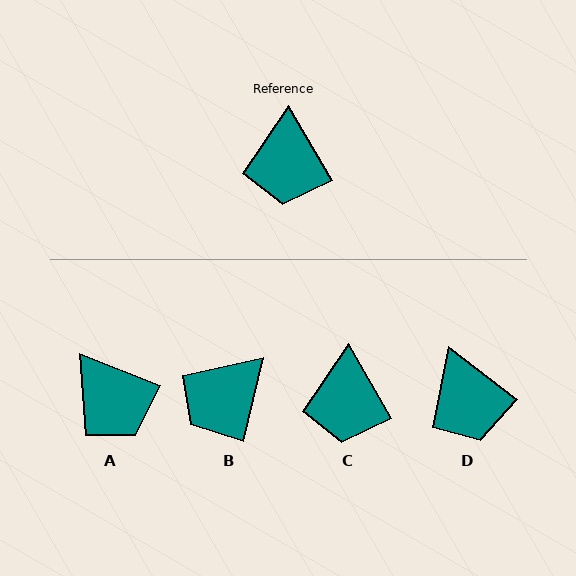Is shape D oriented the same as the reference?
No, it is off by about 23 degrees.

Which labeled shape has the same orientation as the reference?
C.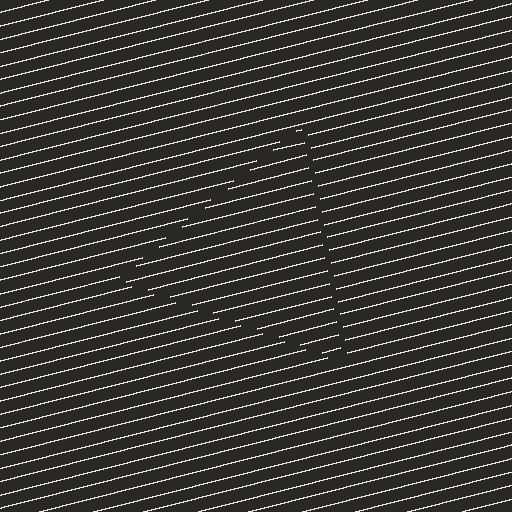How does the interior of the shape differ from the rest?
The interior of the shape contains the same grating, shifted by half a period — the contour is defined by the phase discontinuity where line-ends from the inner and outer gratings abut.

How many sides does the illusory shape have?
3 sides — the line-ends trace a triangle.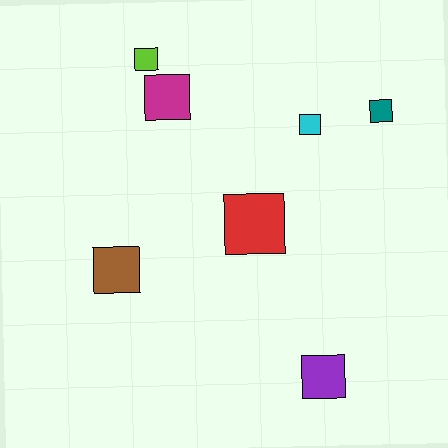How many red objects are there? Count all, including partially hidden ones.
There is 1 red object.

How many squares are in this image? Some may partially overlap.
There are 7 squares.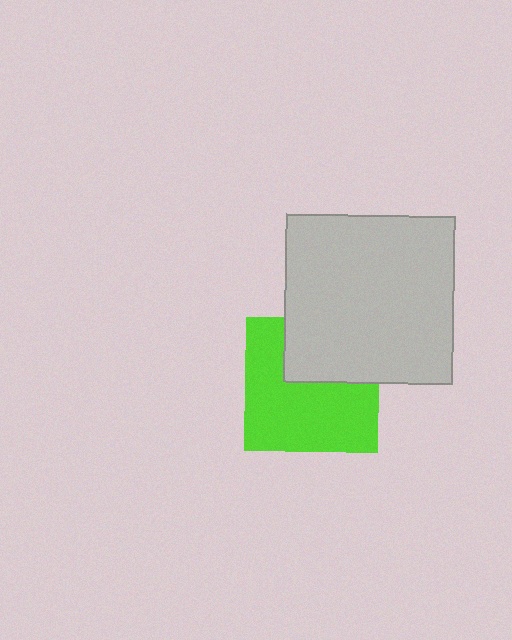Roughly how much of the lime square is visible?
Most of it is visible (roughly 66%).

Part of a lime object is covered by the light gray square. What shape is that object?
It is a square.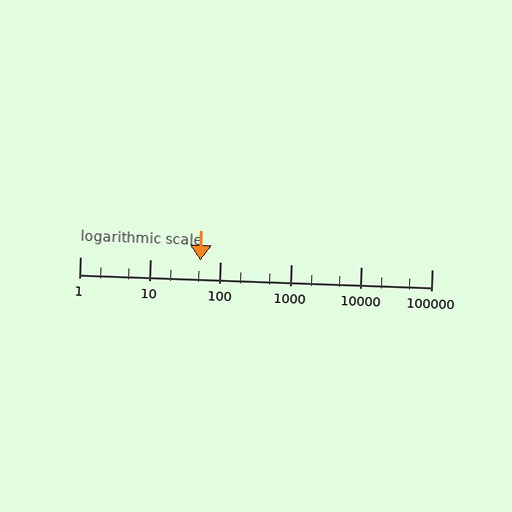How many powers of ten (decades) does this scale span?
The scale spans 5 decades, from 1 to 100000.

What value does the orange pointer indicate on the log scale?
The pointer indicates approximately 51.